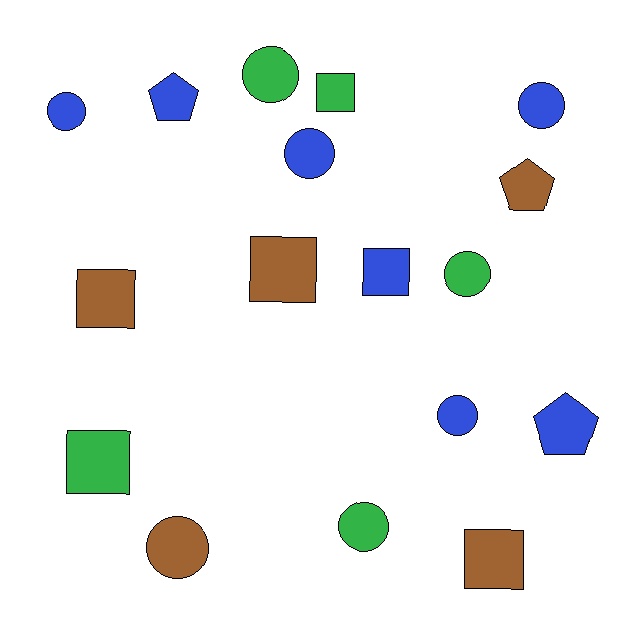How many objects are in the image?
There are 17 objects.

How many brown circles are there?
There is 1 brown circle.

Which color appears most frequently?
Blue, with 7 objects.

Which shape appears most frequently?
Circle, with 8 objects.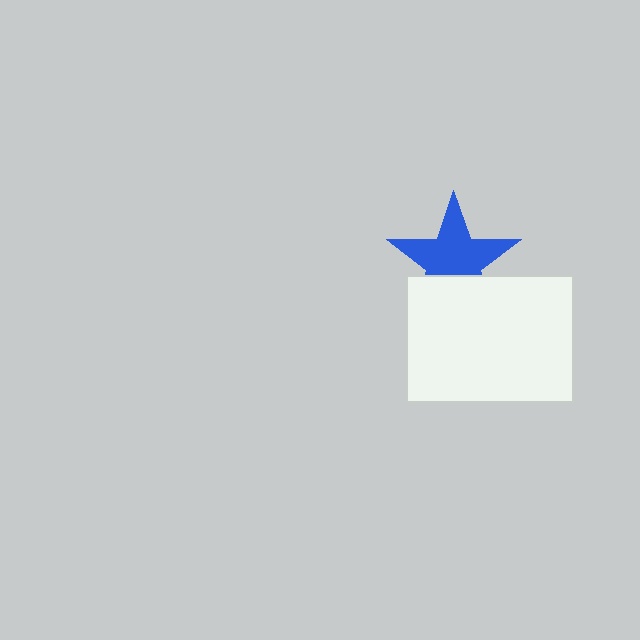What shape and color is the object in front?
The object in front is a white rectangle.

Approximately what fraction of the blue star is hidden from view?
Roughly 32% of the blue star is hidden behind the white rectangle.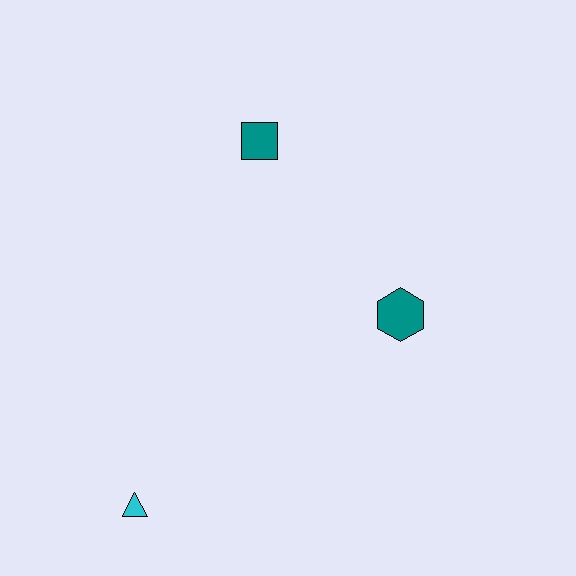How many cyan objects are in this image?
There is 1 cyan object.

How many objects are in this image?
There are 3 objects.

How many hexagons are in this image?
There is 1 hexagon.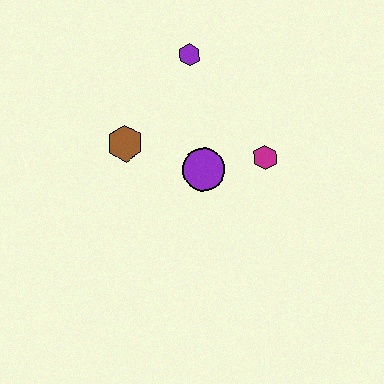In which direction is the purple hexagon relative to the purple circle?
The purple hexagon is above the purple circle.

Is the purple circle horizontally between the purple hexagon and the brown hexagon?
No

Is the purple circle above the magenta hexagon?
No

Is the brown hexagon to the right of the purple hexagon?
No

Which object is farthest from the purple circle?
The purple hexagon is farthest from the purple circle.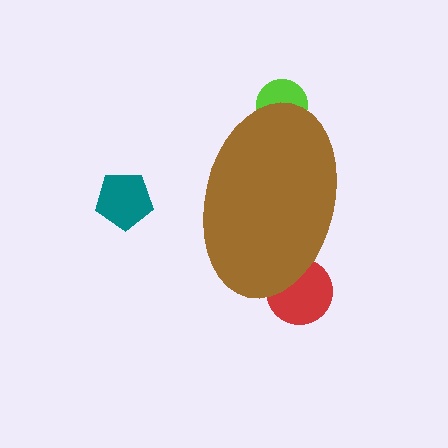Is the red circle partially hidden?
Yes, the red circle is partially hidden behind the brown ellipse.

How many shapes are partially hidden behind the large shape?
2 shapes are partially hidden.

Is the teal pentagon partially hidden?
No, the teal pentagon is fully visible.